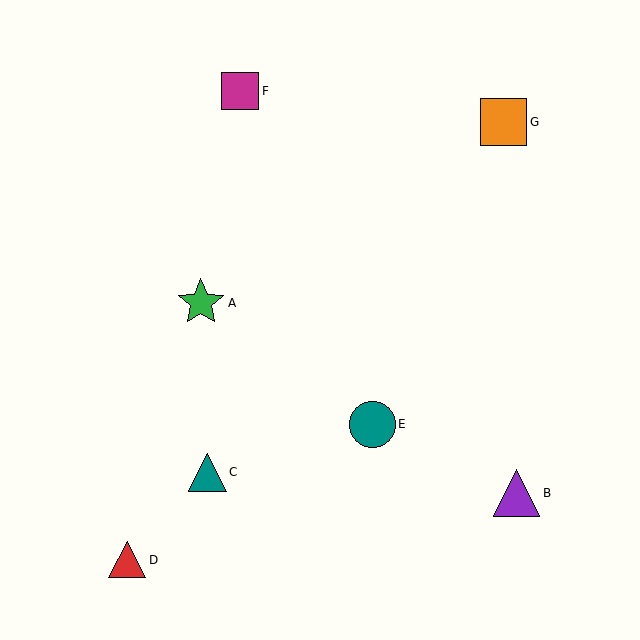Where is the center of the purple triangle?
The center of the purple triangle is at (516, 493).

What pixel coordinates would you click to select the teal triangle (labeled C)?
Click at (207, 472) to select the teal triangle C.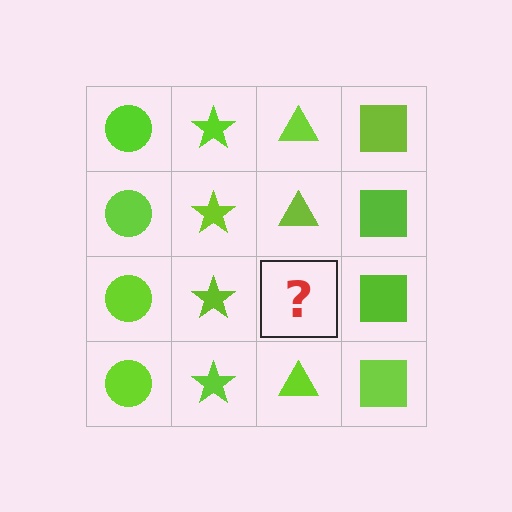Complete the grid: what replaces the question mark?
The question mark should be replaced with a lime triangle.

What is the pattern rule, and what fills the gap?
The rule is that each column has a consistent shape. The gap should be filled with a lime triangle.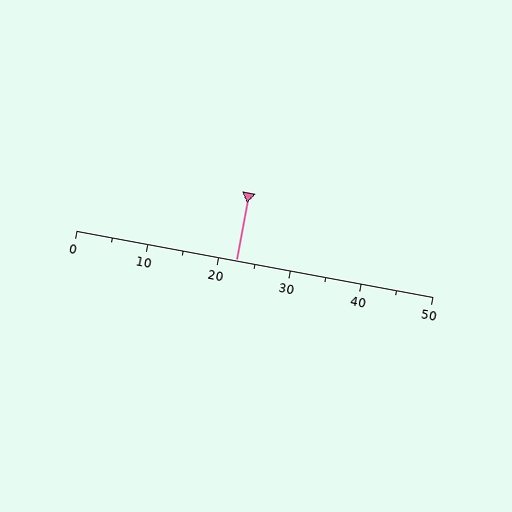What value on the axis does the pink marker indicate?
The marker indicates approximately 22.5.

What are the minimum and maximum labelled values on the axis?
The axis runs from 0 to 50.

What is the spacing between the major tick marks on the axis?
The major ticks are spaced 10 apart.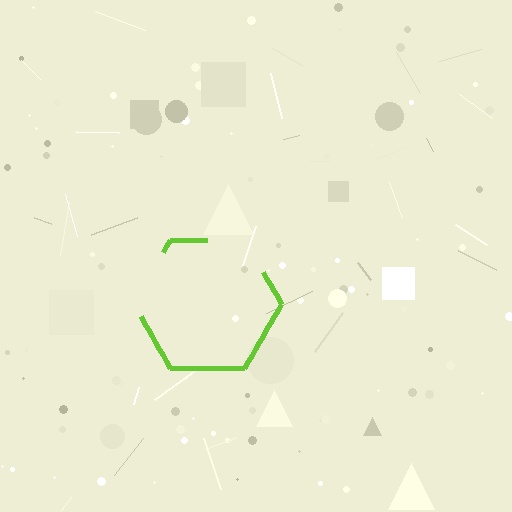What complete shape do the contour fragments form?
The contour fragments form a hexagon.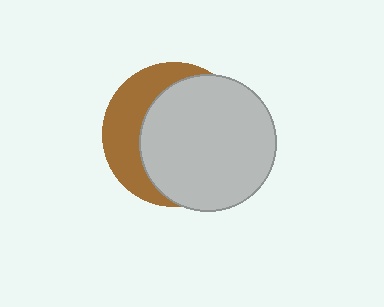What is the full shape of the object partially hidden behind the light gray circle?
The partially hidden object is a brown circle.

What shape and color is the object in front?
The object in front is a light gray circle.